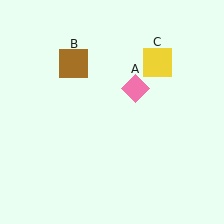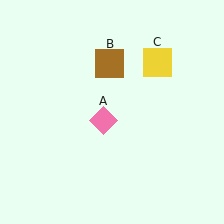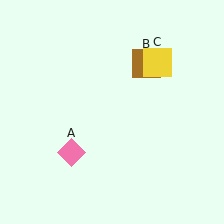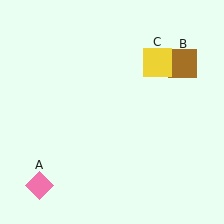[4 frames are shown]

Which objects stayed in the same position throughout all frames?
Yellow square (object C) remained stationary.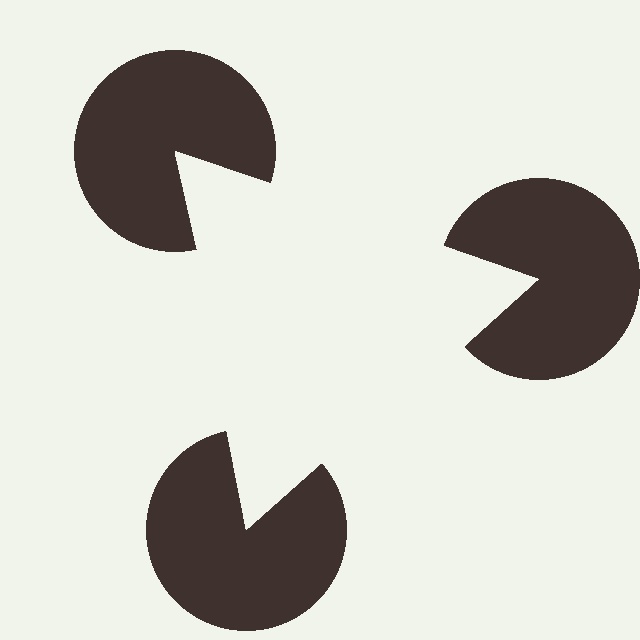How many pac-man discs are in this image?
There are 3 — one at each vertex of the illusory triangle.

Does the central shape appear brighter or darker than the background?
It typically appears slightly brighter than the background, even though no actual brightness change is drawn.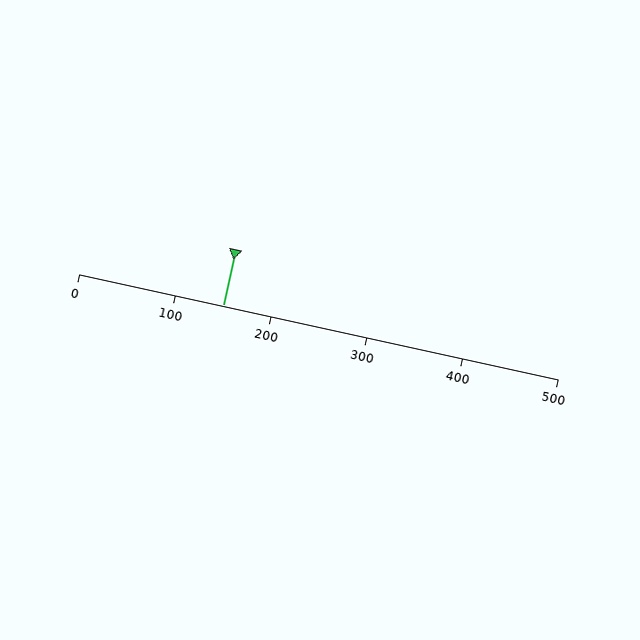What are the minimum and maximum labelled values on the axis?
The axis runs from 0 to 500.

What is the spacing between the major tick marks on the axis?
The major ticks are spaced 100 apart.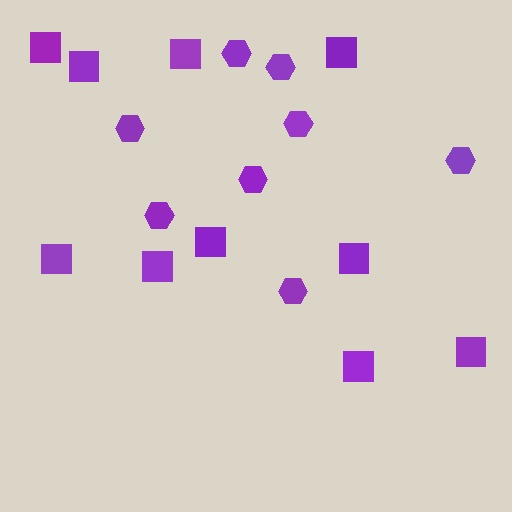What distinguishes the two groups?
There are 2 groups: one group of hexagons (8) and one group of squares (10).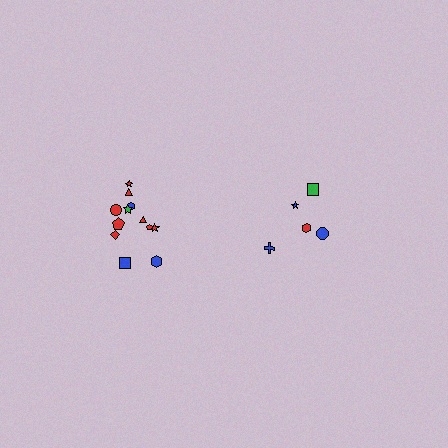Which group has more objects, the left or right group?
The left group.